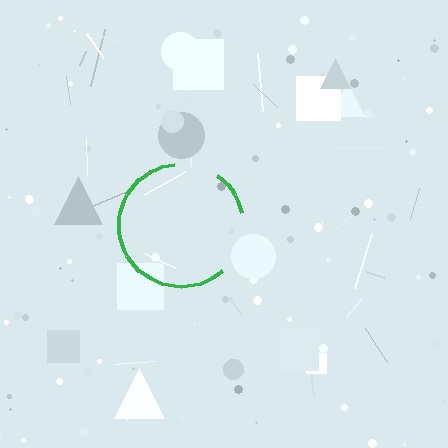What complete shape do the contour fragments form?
The contour fragments form a circle.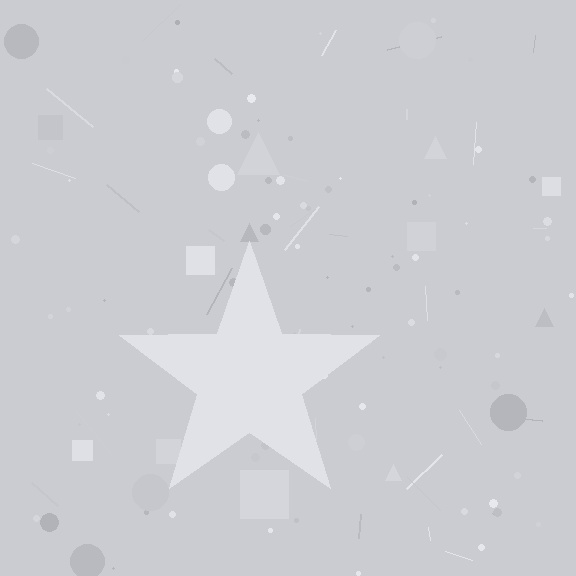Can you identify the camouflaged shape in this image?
The camouflaged shape is a star.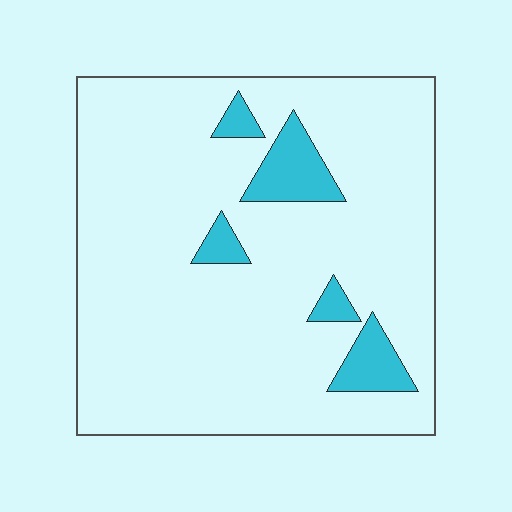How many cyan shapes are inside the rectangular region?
5.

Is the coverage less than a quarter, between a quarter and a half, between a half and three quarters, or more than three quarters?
Less than a quarter.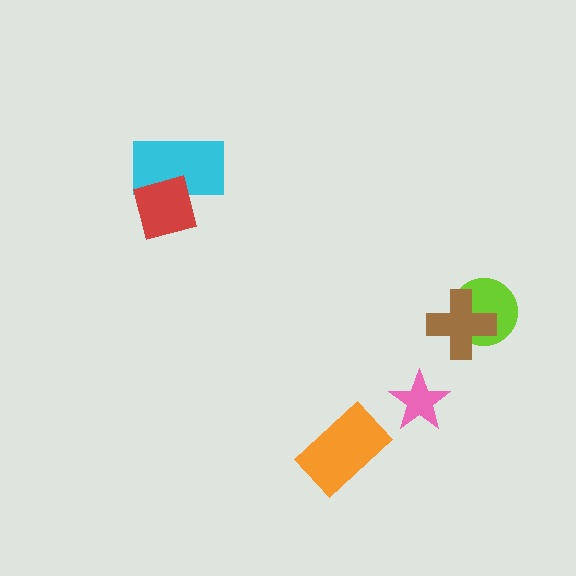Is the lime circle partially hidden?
Yes, it is partially covered by another shape.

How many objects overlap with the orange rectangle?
0 objects overlap with the orange rectangle.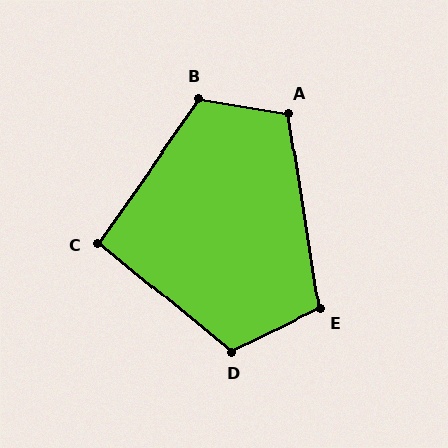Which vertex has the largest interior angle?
B, at approximately 116 degrees.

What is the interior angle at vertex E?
Approximately 107 degrees (obtuse).